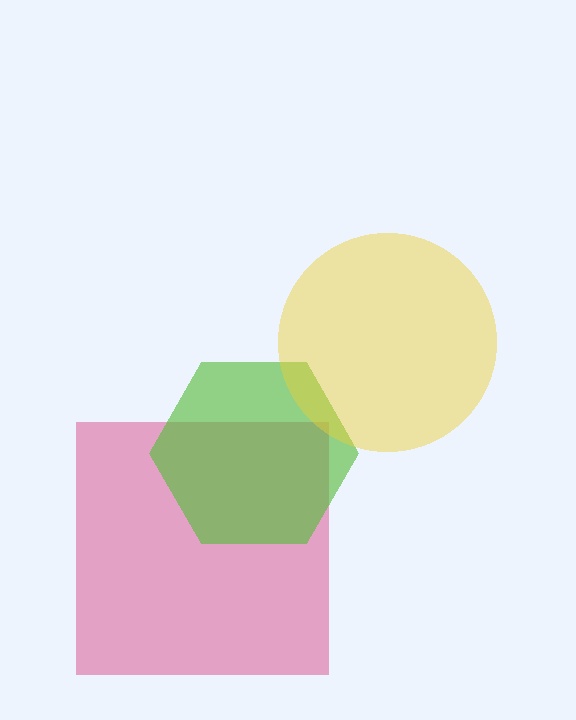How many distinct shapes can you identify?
There are 3 distinct shapes: a pink square, a lime hexagon, a yellow circle.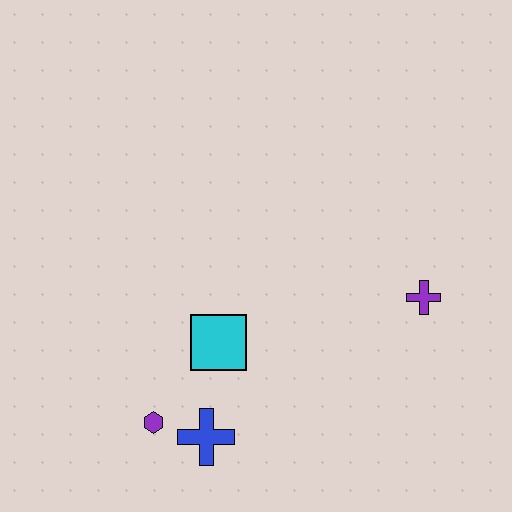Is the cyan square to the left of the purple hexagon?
No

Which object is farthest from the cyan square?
The purple cross is farthest from the cyan square.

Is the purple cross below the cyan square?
No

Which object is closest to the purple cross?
The cyan square is closest to the purple cross.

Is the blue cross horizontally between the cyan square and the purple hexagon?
Yes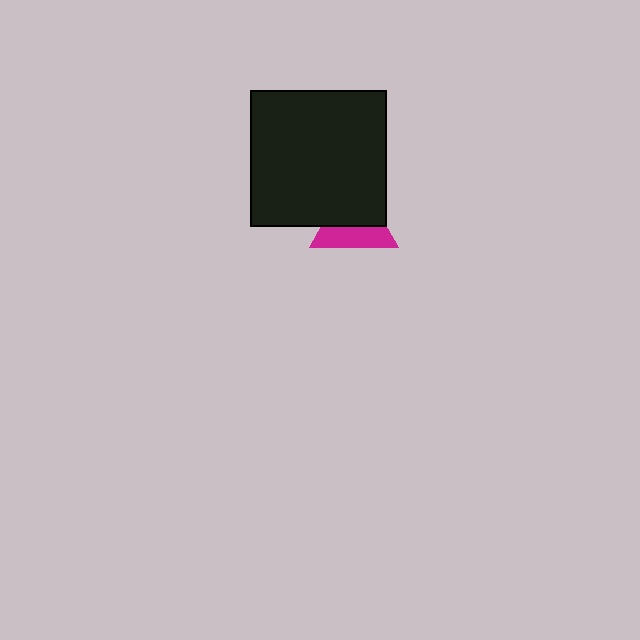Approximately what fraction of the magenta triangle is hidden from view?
Roughly 56% of the magenta triangle is hidden behind the black square.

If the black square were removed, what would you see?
You would see the complete magenta triangle.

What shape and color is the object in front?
The object in front is a black square.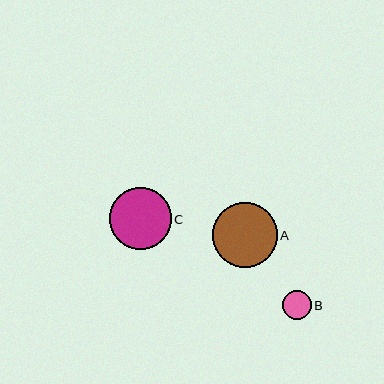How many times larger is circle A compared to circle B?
Circle A is approximately 2.3 times the size of circle B.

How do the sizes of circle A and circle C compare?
Circle A and circle C are approximately the same size.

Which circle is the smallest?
Circle B is the smallest with a size of approximately 29 pixels.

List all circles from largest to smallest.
From largest to smallest: A, C, B.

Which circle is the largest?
Circle A is the largest with a size of approximately 65 pixels.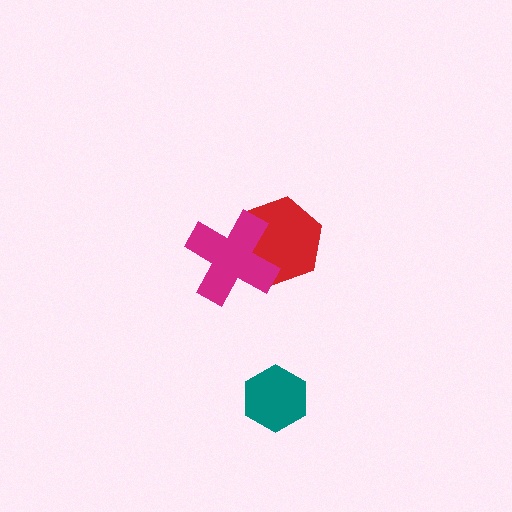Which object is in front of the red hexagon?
The magenta cross is in front of the red hexagon.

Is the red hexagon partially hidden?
Yes, it is partially covered by another shape.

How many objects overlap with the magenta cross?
1 object overlaps with the magenta cross.